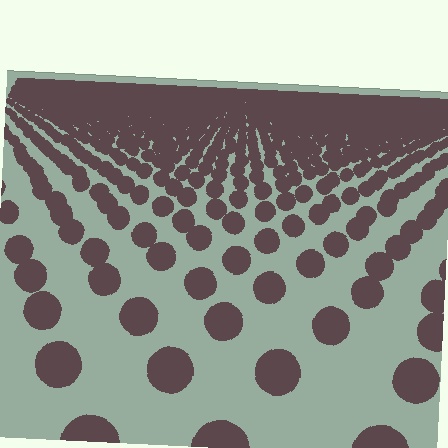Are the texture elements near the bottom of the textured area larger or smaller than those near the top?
Larger. Near the bottom, elements are closer to the viewer and appear at a bigger on-screen size.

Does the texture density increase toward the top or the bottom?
Density increases toward the top.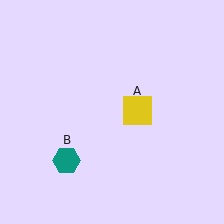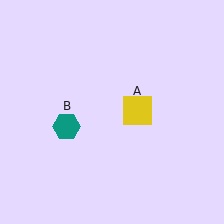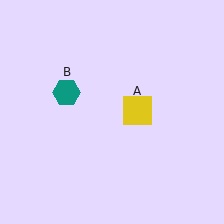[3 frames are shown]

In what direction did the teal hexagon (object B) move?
The teal hexagon (object B) moved up.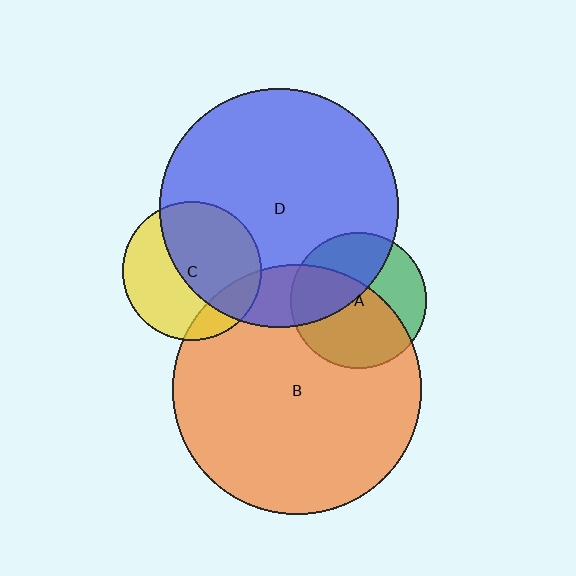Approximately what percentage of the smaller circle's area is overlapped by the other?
Approximately 55%.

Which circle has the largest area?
Circle B (orange).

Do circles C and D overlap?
Yes.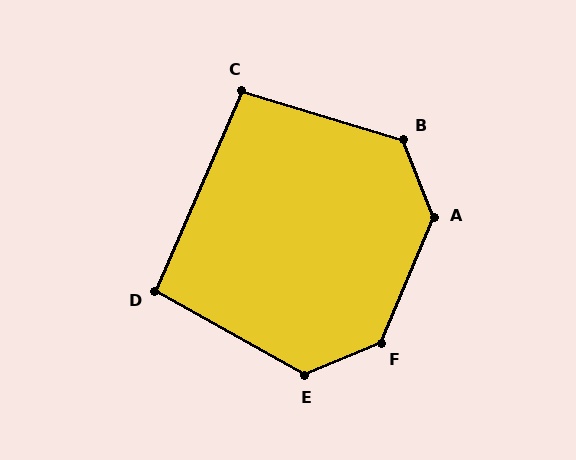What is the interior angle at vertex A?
Approximately 136 degrees (obtuse).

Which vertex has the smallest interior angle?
D, at approximately 96 degrees.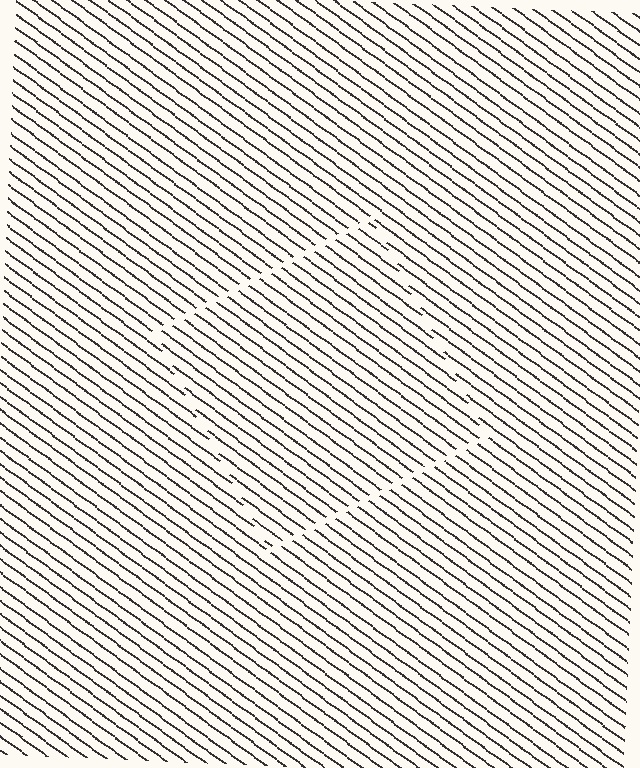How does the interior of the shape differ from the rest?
The interior of the shape contains the same grating, shifted by half a period — the contour is defined by the phase discontinuity where line-ends from the inner and outer gratings abut.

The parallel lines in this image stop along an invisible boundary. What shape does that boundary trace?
An illusory square. The interior of the shape contains the same grating, shifted by half a period — the contour is defined by the phase discontinuity where line-ends from the inner and outer gratings abut.